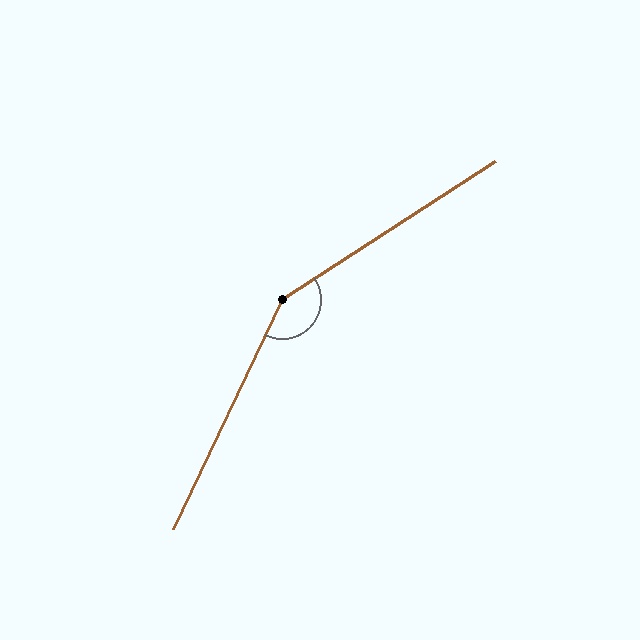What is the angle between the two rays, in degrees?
Approximately 148 degrees.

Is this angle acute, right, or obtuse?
It is obtuse.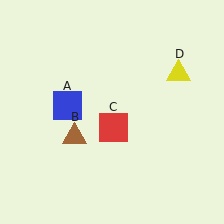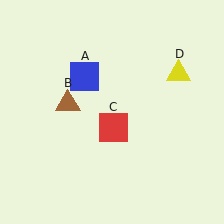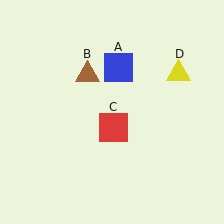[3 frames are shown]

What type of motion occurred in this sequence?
The blue square (object A), brown triangle (object B) rotated clockwise around the center of the scene.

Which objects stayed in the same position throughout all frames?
Red square (object C) and yellow triangle (object D) remained stationary.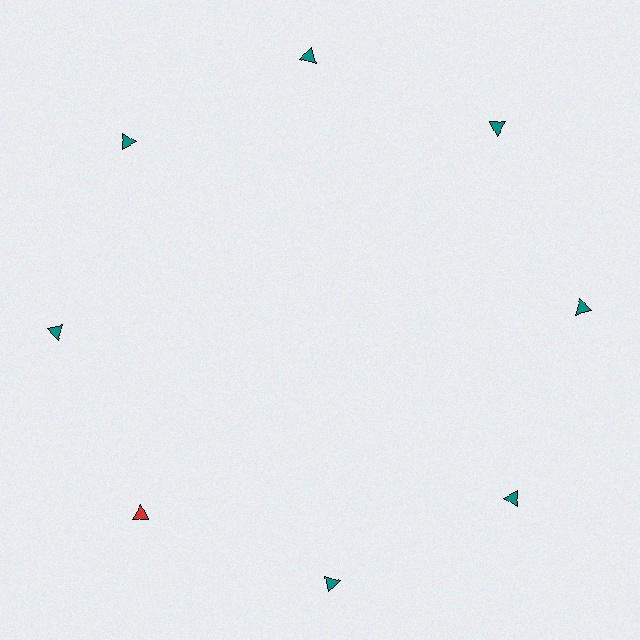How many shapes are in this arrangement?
There are 8 shapes arranged in a ring pattern.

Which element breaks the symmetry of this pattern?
The red triangle at roughly the 8 o'clock position breaks the symmetry. All other shapes are teal triangles.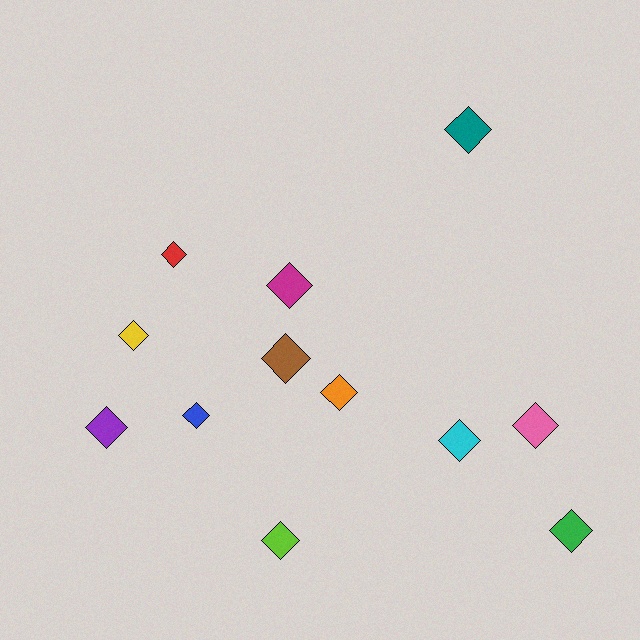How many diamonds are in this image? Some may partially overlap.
There are 12 diamonds.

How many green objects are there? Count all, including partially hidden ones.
There is 1 green object.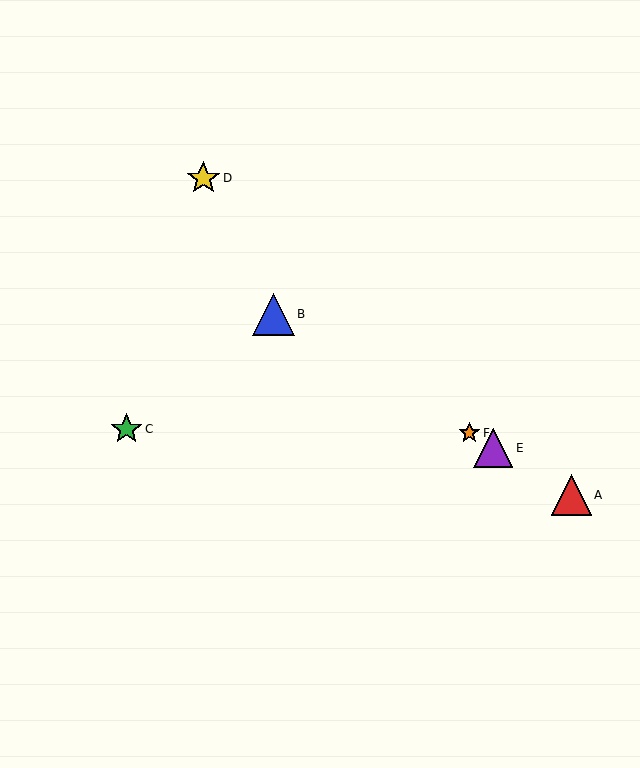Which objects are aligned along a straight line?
Objects A, B, E, F are aligned along a straight line.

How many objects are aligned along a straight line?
4 objects (A, B, E, F) are aligned along a straight line.